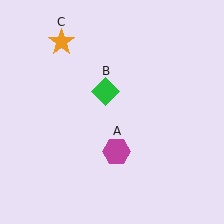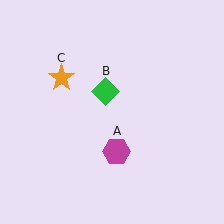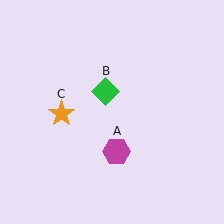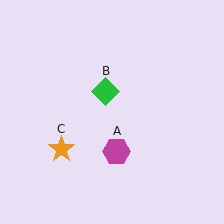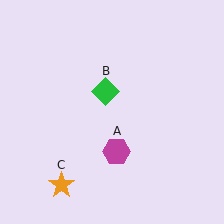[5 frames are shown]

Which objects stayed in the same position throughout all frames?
Magenta hexagon (object A) and green diamond (object B) remained stationary.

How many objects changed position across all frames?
1 object changed position: orange star (object C).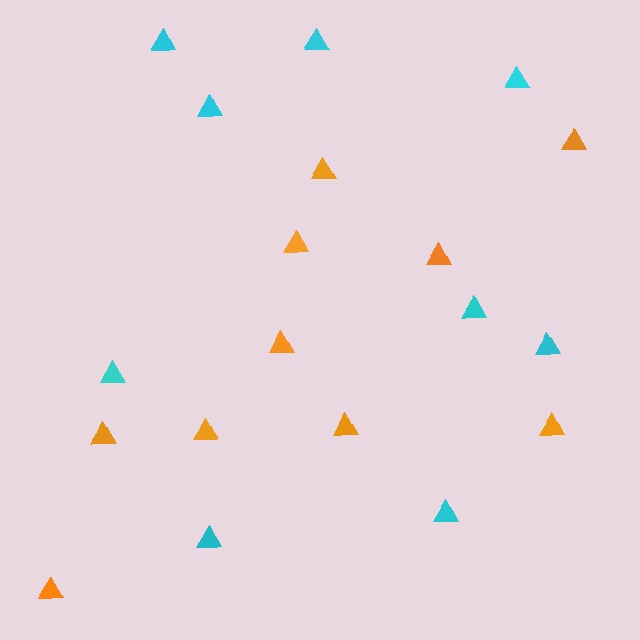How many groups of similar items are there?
There are 2 groups: one group of cyan triangles (9) and one group of orange triangles (10).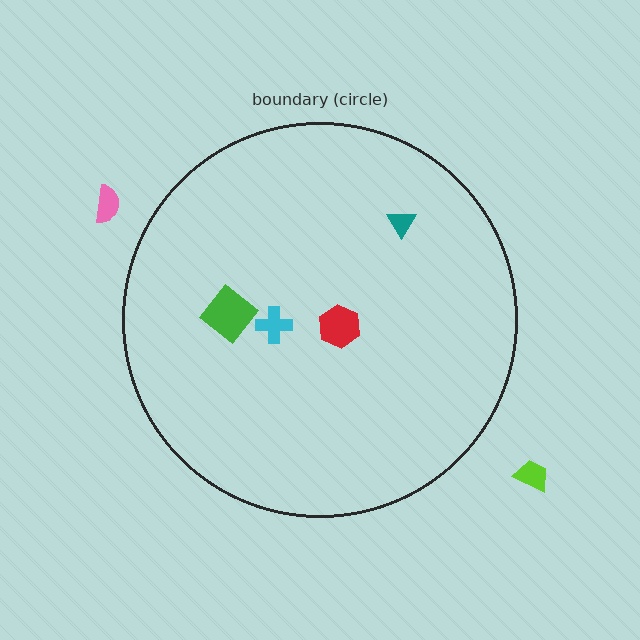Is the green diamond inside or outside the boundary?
Inside.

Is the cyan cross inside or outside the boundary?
Inside.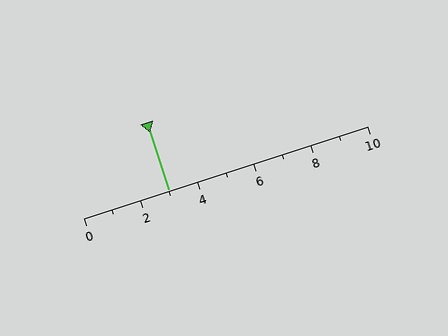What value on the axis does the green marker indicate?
The marker indicates approximately 3.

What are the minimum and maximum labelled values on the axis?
The axis runs from 0 to 10.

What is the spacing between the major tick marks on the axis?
The major ticks are spaced 2 apart.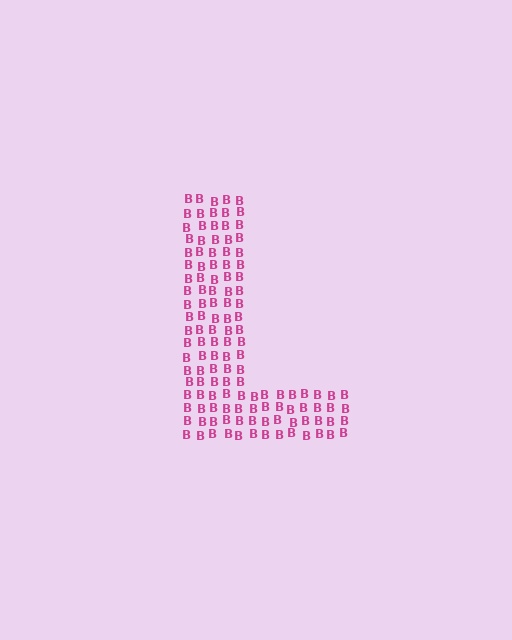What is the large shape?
The large shape is the letter L.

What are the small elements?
The small elements are letter B's.